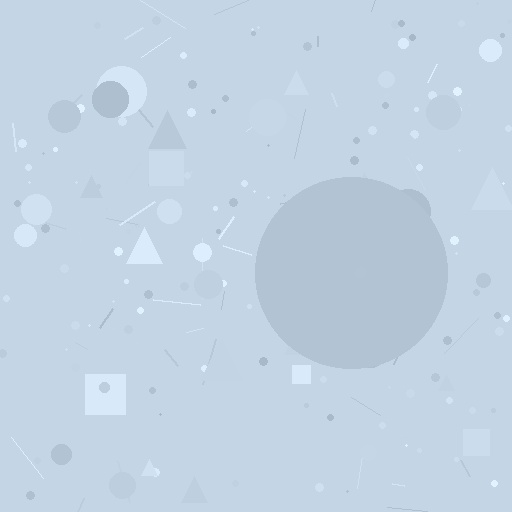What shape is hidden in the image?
A circle is hidden in the image.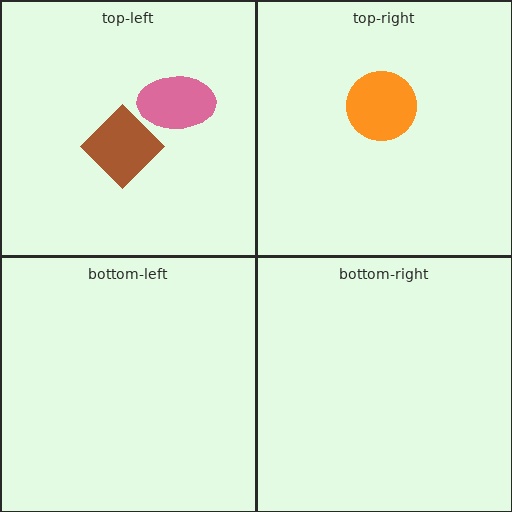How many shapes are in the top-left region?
2.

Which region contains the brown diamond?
The top-left region.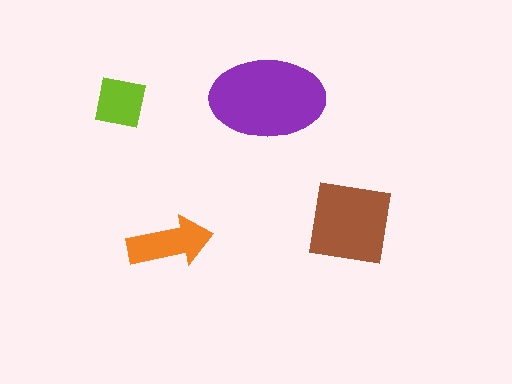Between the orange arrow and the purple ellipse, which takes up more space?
The purple ellipse.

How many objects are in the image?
There are 4 objects in the image.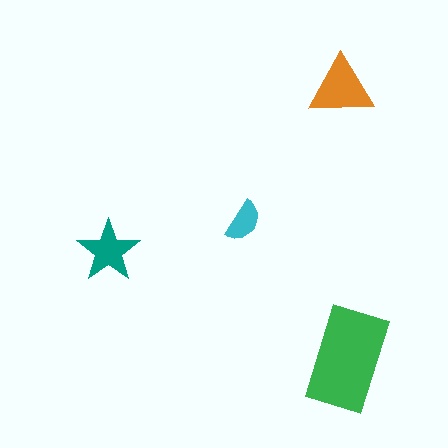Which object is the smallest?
The cyan semicircle.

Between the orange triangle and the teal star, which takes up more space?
The orange triangle.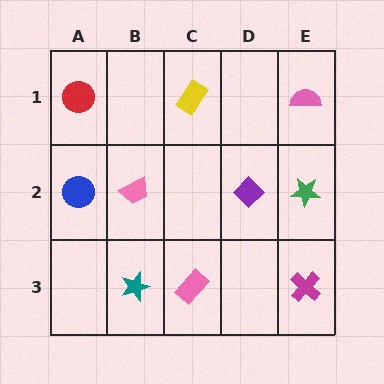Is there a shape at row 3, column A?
No, that cell is empty.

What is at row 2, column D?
A purple diamond.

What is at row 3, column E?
A magenta cross.